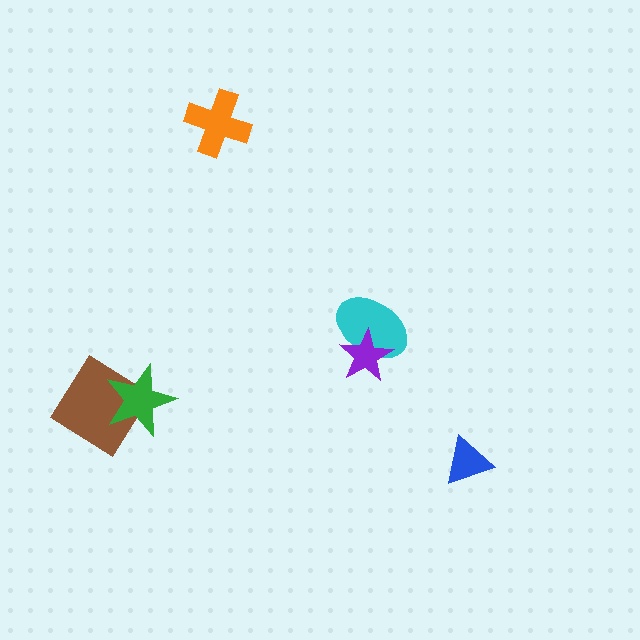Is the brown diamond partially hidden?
Yes, it is partially covered by another shape.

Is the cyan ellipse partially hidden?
Yes, it is partially covered by another shape.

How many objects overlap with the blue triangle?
0 objects overlap with the blue triangle.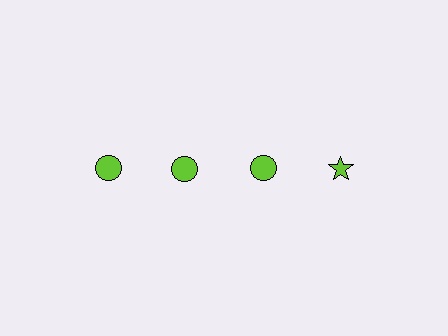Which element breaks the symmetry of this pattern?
The lime star in the top row, second from right column breaks the symmetry. All other shapes are lime circles.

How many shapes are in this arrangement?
There are 4 shapes arranged in a grid pattern.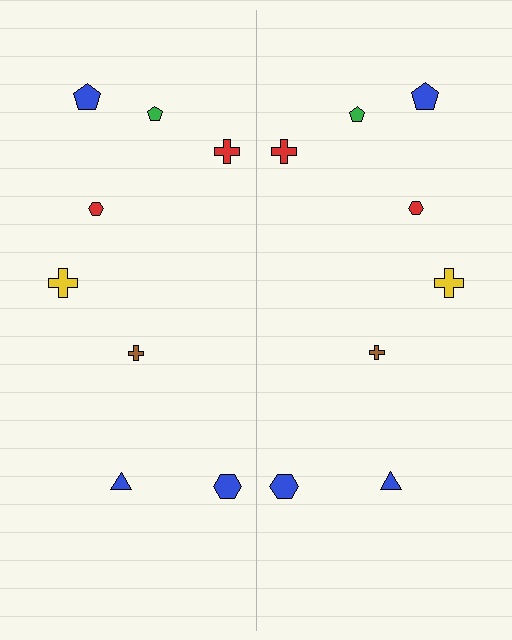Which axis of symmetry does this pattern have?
The pattern has a vertical axis of symmetry running through the center of the image.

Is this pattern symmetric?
Yes, this pattern has bilateral (reflection) symmetry.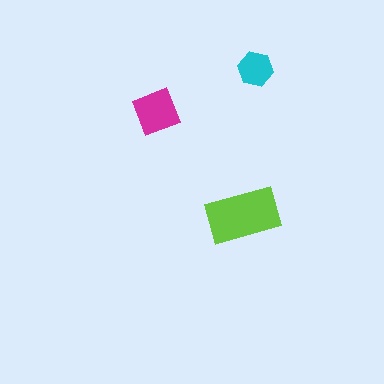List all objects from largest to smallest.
The lime rectangle, the magenta diamond, the cyan hexagon.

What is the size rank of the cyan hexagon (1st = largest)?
3rd.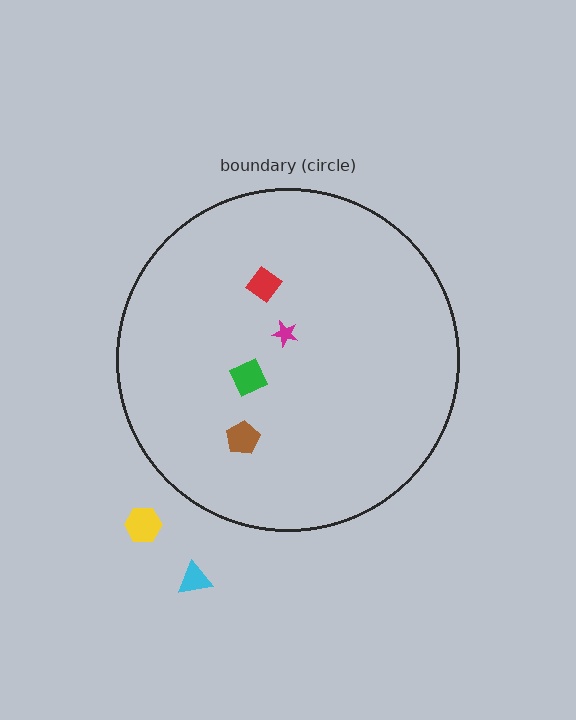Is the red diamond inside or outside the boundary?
Inside.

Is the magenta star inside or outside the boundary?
Inside.